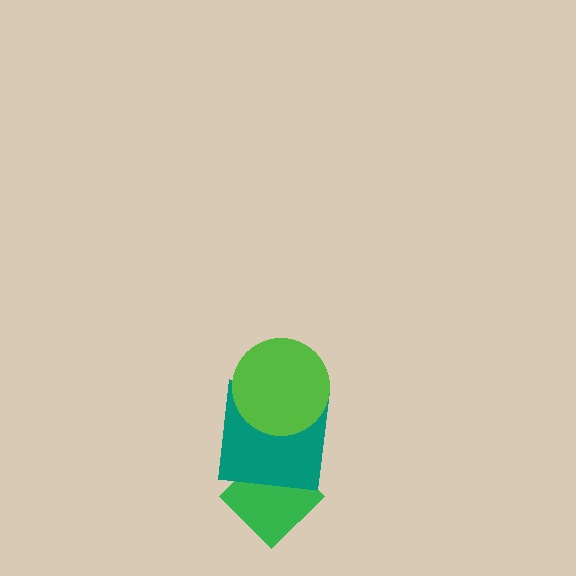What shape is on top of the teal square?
The lime circle is on top of the teal square.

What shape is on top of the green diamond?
The teal square is on top of the green diamond.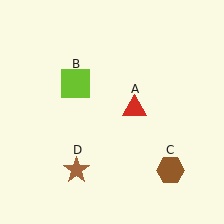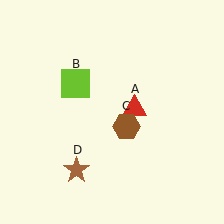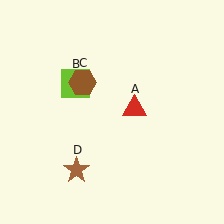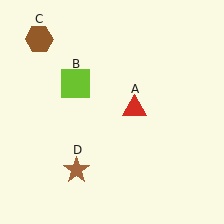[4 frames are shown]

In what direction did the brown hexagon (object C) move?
The brown hexagon (object C) moved up and to the left.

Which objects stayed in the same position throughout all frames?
Red triangle (object A) and lime square (object B) and brown star (object D) remained stationary.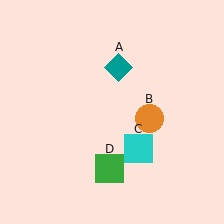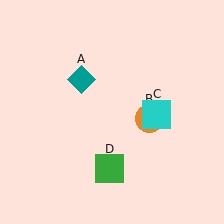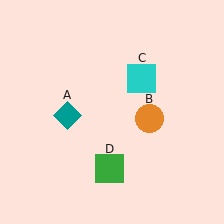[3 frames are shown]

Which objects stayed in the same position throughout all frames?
Orange circle (object B) and green square (object D) remained stationary.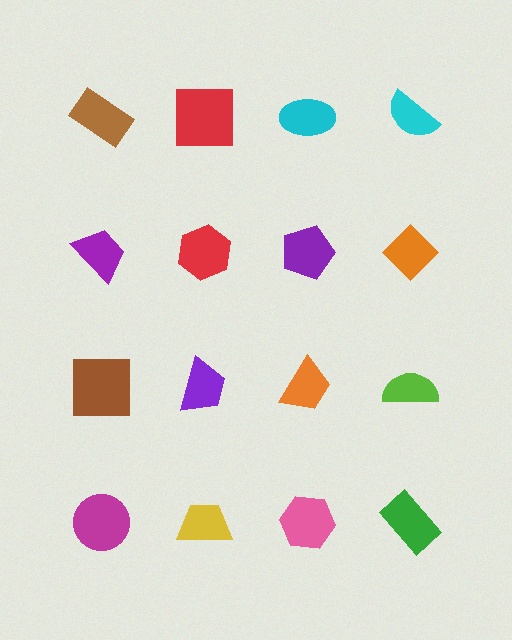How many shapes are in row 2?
4 shapes.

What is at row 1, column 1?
A brown rectangle.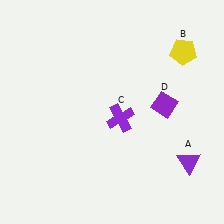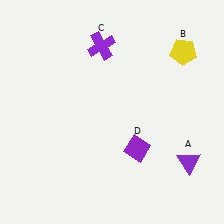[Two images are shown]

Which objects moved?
The objects that moved are: the purple cross (C), the purple diamond (D).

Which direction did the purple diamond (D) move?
The purple diamond (D) moved down.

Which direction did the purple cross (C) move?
The purple cross (C) moved up.